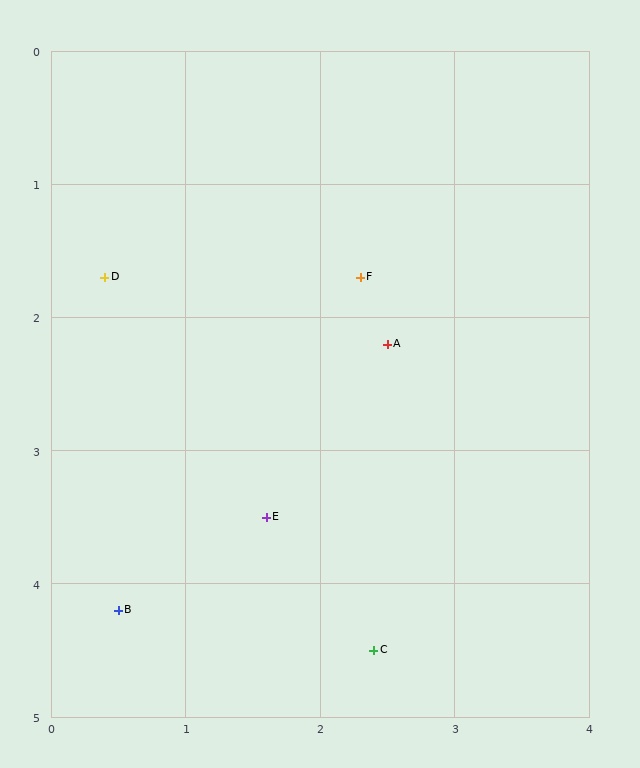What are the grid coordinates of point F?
Point F is at approximately (2.3, 1.7).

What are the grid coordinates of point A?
Point A is at approximately (2.5, 2.2).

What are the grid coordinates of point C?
Point C is at approximately (2.4, 4.5).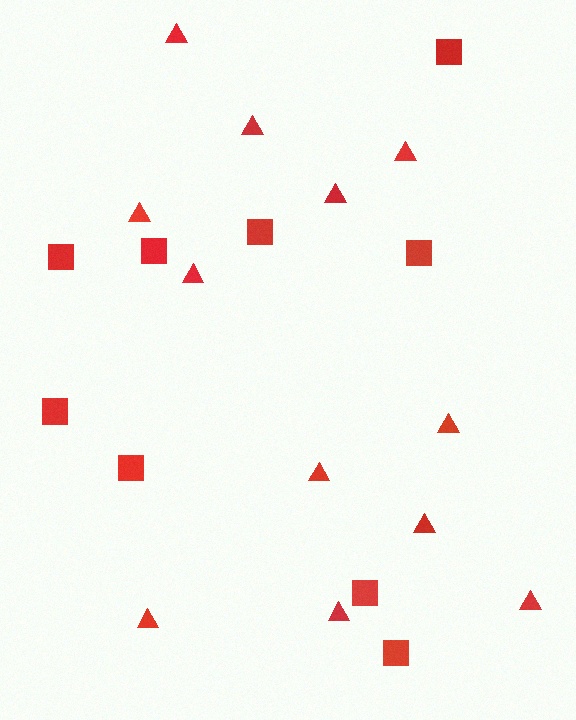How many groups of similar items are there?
There are 2 groups: one group of squares (9) and one group of triangles (12).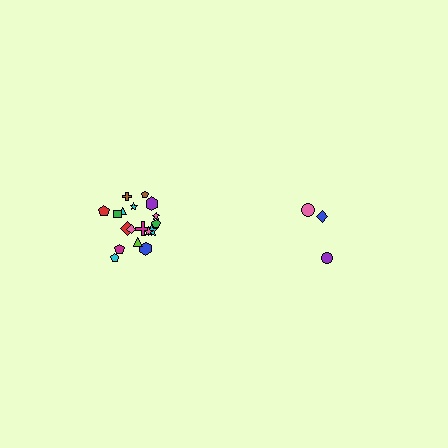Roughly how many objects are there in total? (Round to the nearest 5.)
Roughly 20 objects in total.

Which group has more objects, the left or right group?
The left group.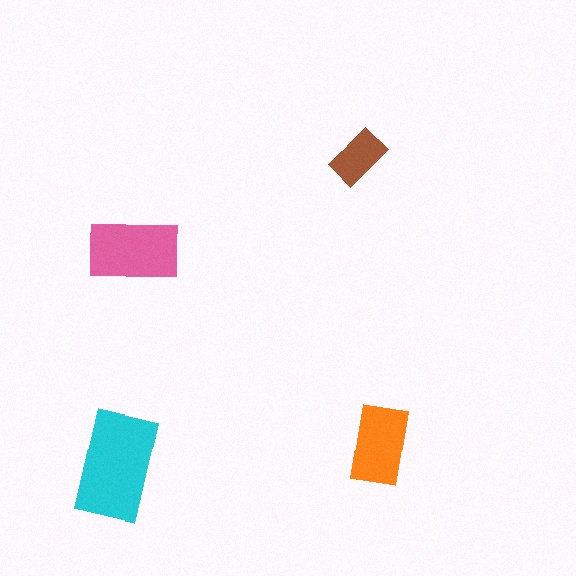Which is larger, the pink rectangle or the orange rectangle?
The pink one.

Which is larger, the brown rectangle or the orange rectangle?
The orange one.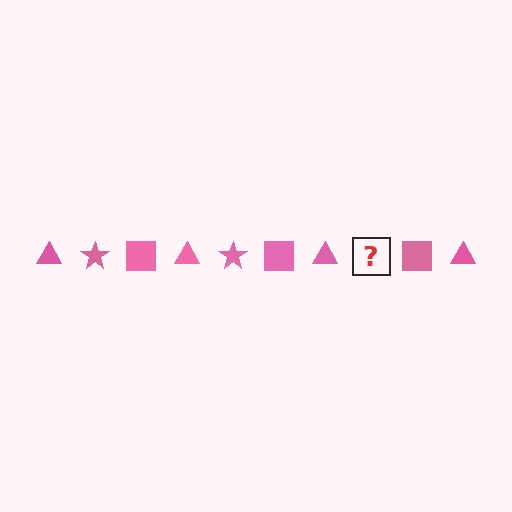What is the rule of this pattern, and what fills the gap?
The rule is that the pattern cycles through triangle, star, square shapes in pink. The gap should be filled with a pink star.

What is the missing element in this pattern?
The missing element is a pink star.